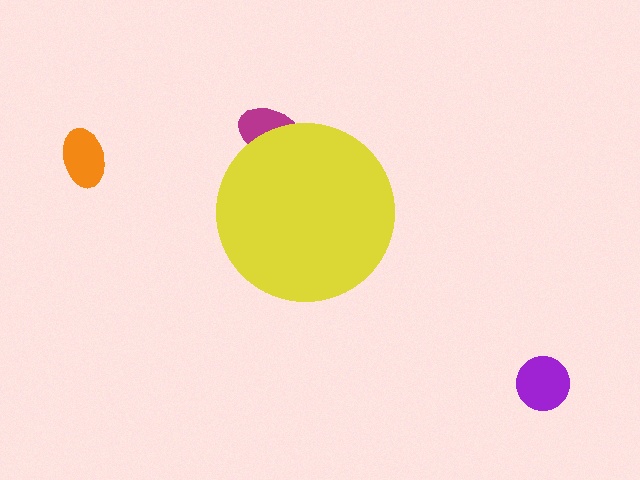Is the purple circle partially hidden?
No, the purple circle is fully visible.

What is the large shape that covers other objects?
A yellow circle.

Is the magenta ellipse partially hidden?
Yes, the magenta ellipse is partially hidden behind the yellow circle.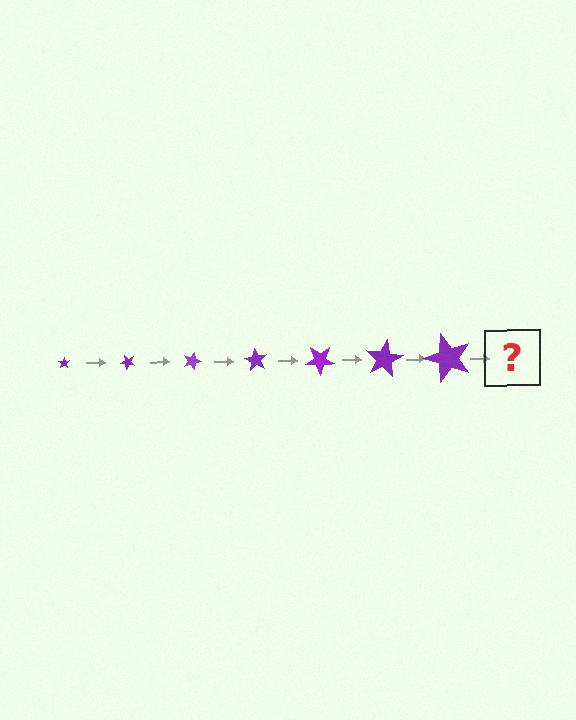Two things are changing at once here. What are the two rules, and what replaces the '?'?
The two rules are that the star grows larger each step and it rotates 45 degrees each step. The '?' should be a star, larger than the previous one and rotated 315 degrees from the start.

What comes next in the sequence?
The next element should be a star, larger than the previous one and rotated 315 degrees from the start.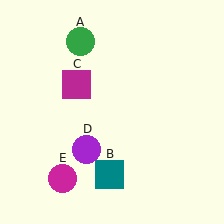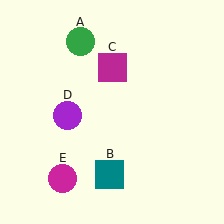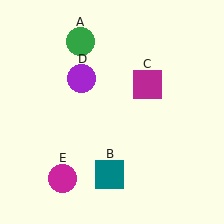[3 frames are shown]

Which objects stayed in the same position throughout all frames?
Green circle (object A) and teal square (object B) and magenta circle (object E) remained stationary.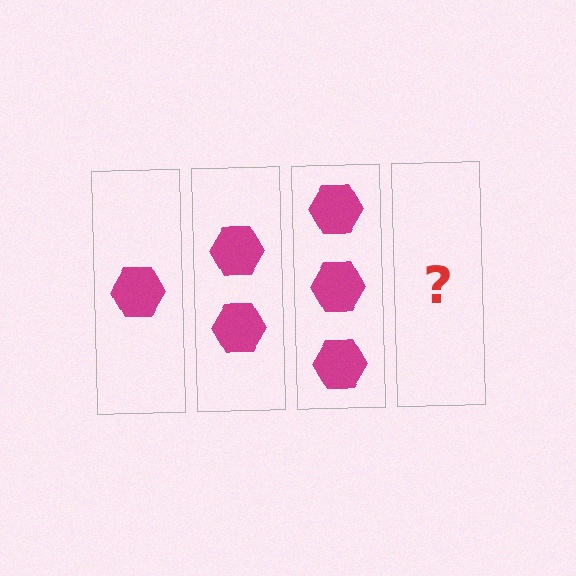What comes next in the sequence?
The next element should be 4 hexagons.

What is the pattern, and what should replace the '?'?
The pattern is that each step adds one more hexagon. The '?' should be 4 hexagons.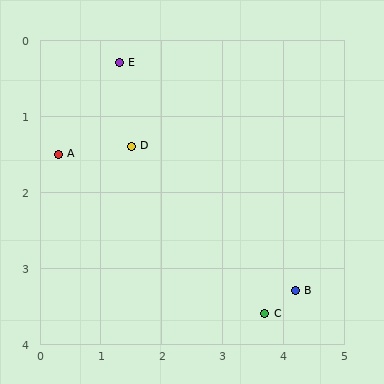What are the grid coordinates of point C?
Point C is at approximately (3.7, 3.6).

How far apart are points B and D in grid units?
Points B and D are about 3.3 grid units apart.